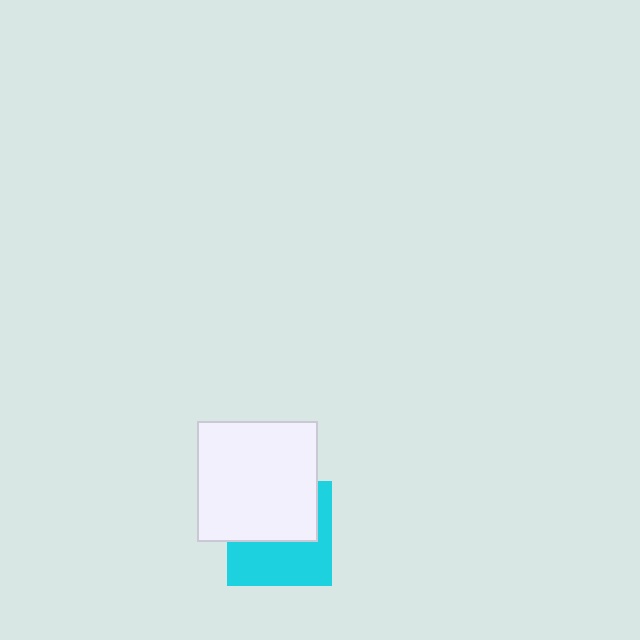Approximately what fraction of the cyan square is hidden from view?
Roughly 50% of the cyan square is hidden behind the white square.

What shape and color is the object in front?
The object in front is a white square.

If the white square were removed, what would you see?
You would see the complete cyan square.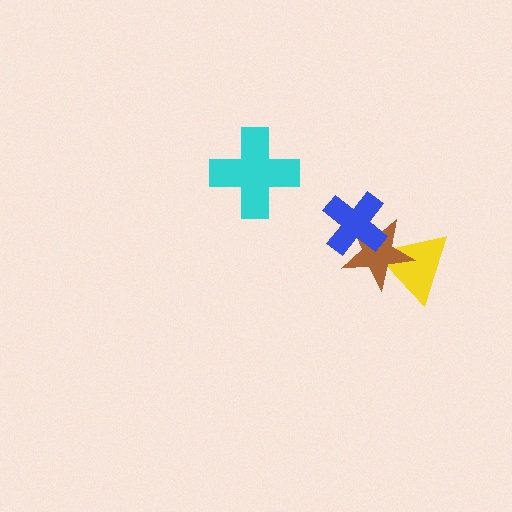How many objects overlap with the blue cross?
1 object overlaps with the blue cross.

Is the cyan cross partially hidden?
No, no other shape covers it.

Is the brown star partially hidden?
Yes, it is partially covered by another shape.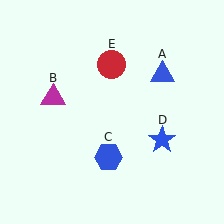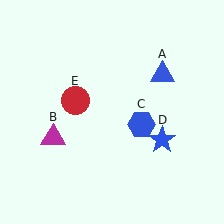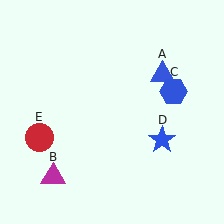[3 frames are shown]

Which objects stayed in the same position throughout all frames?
Blue triangle (object A) and blue star (object D) remained stationary.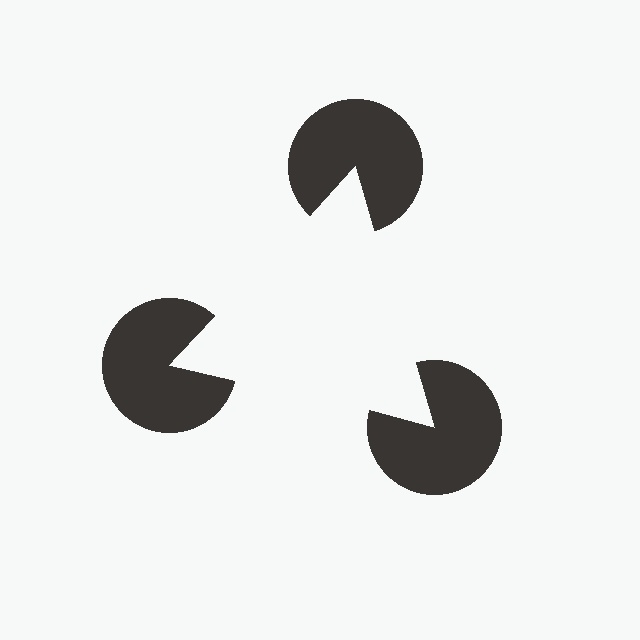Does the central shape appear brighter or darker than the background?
It typically appears slightly brighter than the background, even though no actual brightness change is drawn.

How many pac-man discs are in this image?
There are 3 — one at each vertex of the illusory triangle.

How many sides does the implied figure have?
3 sides.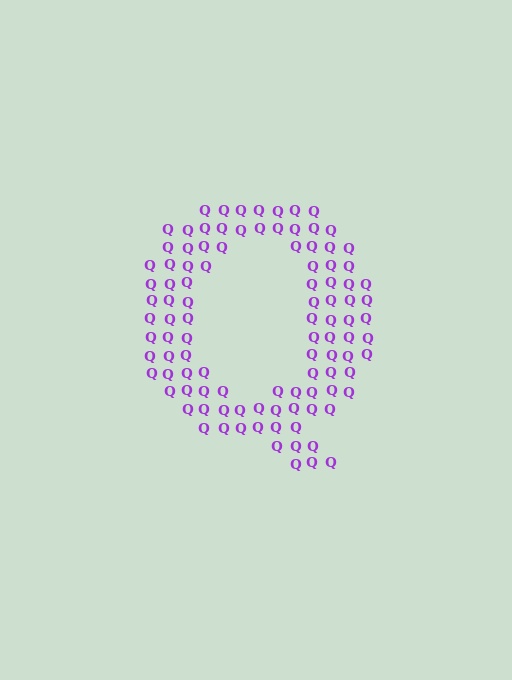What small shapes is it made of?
It is made of small letter Q's.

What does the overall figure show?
The overall figure shows the letter Q.